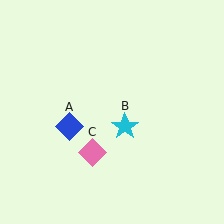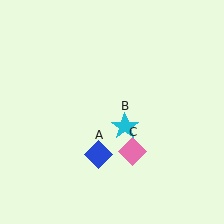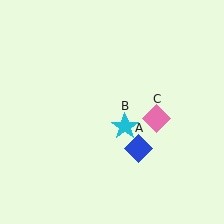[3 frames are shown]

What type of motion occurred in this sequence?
The blue diamond (object A), pink diamond (object C) rotated counterclockwise around the center of the scene.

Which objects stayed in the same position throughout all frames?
Cyan star (object B) remained stationary.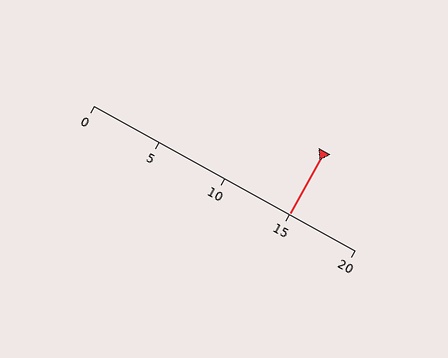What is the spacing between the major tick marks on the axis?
The major ticks are spaced 5 apart.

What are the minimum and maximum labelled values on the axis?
The axis runs from 0 to 20.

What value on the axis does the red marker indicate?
The marker indicates approximately 15.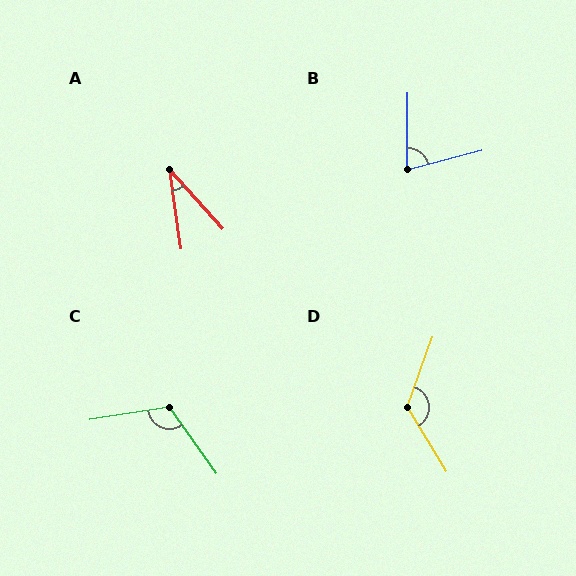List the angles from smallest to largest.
A (34°), B (75°), C (116°), D (129°).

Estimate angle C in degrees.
Approximately 116 degrees.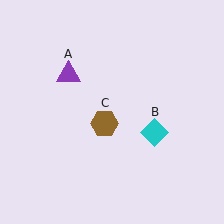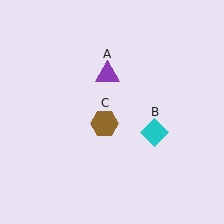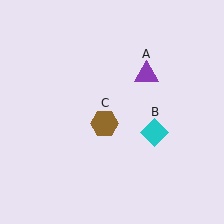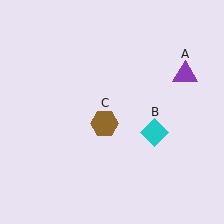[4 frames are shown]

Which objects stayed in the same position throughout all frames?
Cyan diamond (object B) and brown hexagon (object C) remained stationary.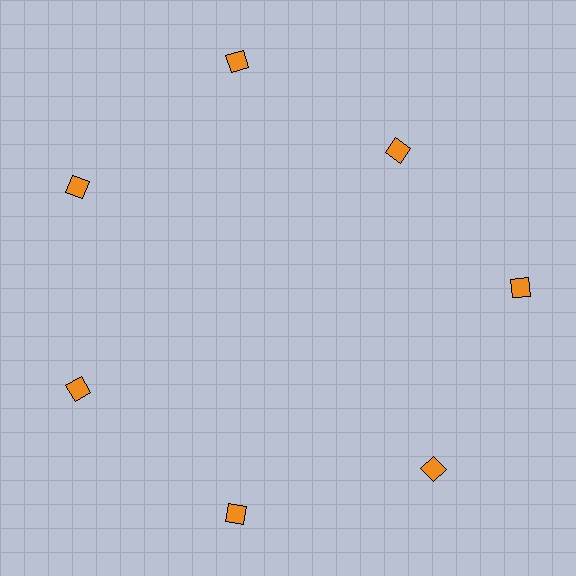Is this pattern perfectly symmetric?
No. The 7 orange squares are arranged in a ring, but one element near the 1 o'clock position is pulled inward toward the center, breaking the 7-fold rotational symmetry.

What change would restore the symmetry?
The symmetry would be restored by moving it outward, back onto the ring so that all 7 squares sit at equal angles and equal distance from the center.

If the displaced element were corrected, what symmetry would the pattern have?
It would have 7-fold rotational symmetry — the pattern would map onto itself every 51 degrees.